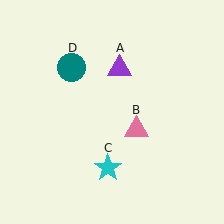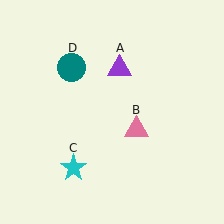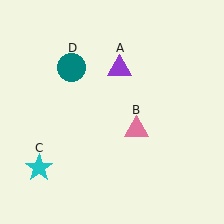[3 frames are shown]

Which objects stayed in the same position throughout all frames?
Purple triangle (object A) and pink triangle (object B) and teal circle (object D) remained stationary.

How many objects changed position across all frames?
1 object changed position: cyan star (object C).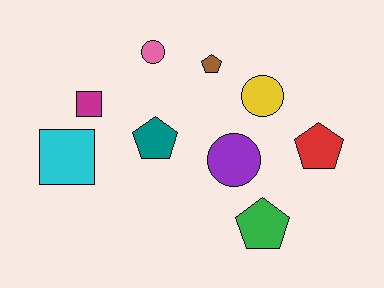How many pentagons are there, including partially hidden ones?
There are 4 pentagons.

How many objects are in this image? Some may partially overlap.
There are 9 objects.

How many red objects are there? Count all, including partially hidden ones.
There is 1 red object.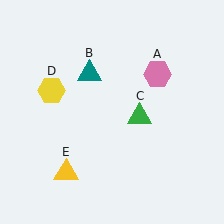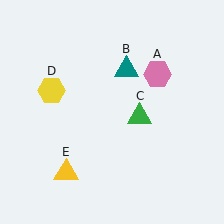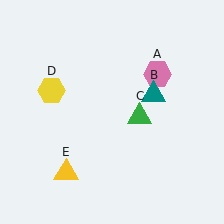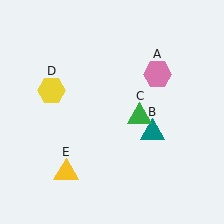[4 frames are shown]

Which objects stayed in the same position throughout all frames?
Pink hexagon (object A) and green triangle (object C) and yellow hexagon (object D) and yellow triangle (object E) remained stationary.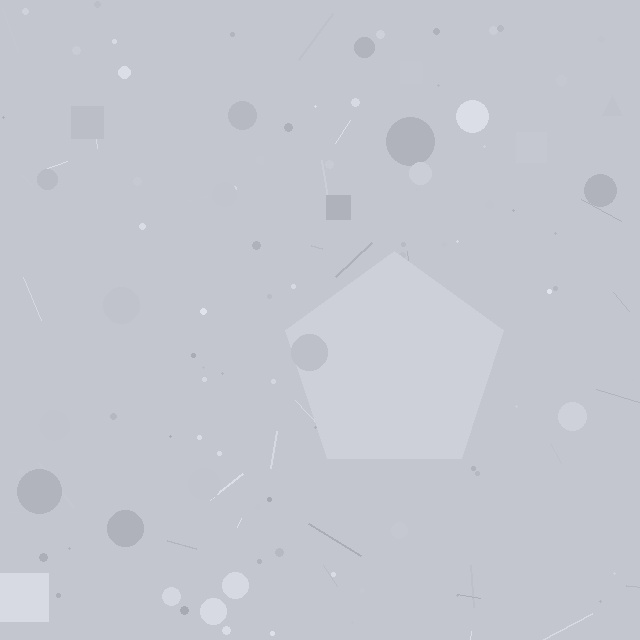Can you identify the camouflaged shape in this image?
The camouflaged shape is a pentagon.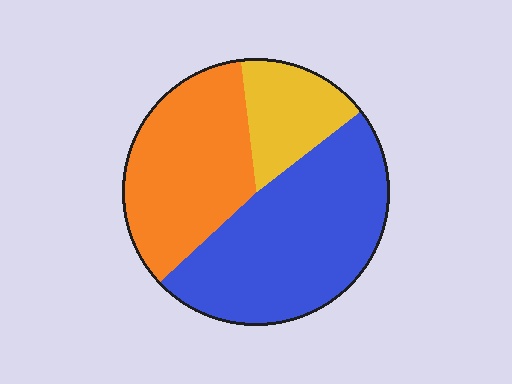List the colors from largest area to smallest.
From largest to smallest: blue, orange, yellow.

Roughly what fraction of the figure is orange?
Orange covers about 35% of the figure.